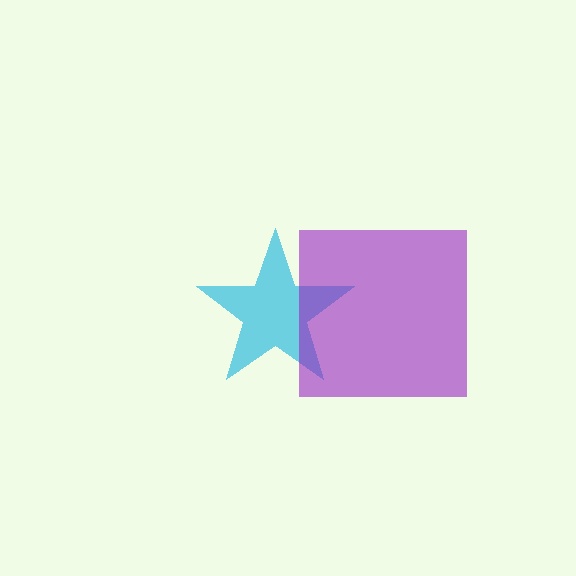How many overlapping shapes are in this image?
There are 2 overlapping shapes in the image.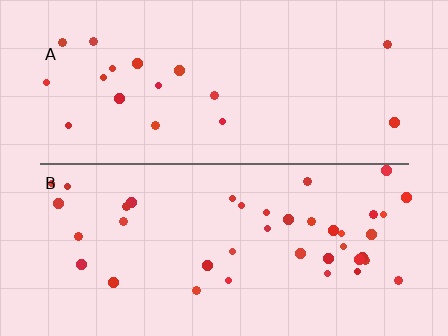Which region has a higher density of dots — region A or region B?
B (the bottom).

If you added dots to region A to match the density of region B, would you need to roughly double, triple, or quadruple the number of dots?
Approximately double.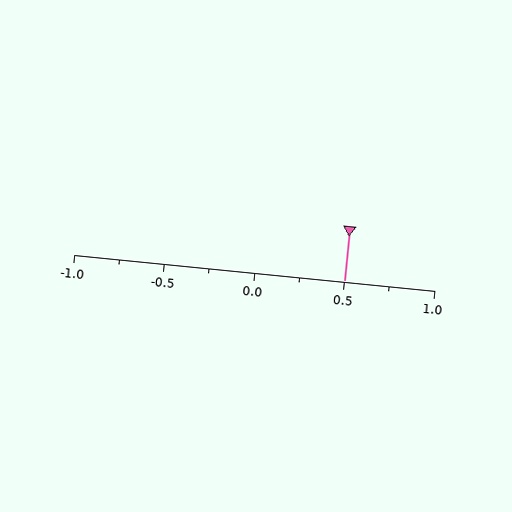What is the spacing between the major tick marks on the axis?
The major ticks are spaced 0.5 apart.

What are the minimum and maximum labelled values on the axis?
The axis runs from -1.0 to 1.0.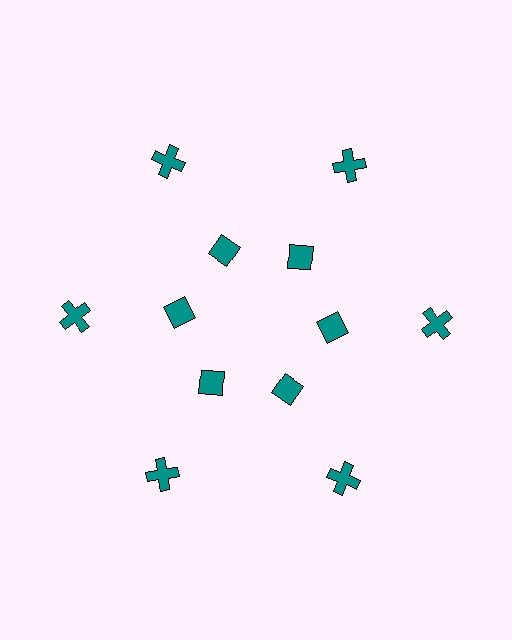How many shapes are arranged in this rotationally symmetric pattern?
There are 12 shapes, arranged in 6 groups of 2.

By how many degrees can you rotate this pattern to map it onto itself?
The pattern maps onto itself every 60 degrees of rotation.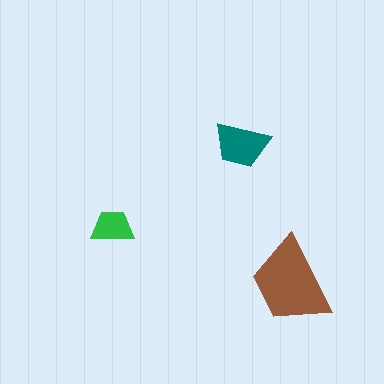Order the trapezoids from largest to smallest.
the brown one, the teal one, the green one.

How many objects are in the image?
There are 3 objects in the image.